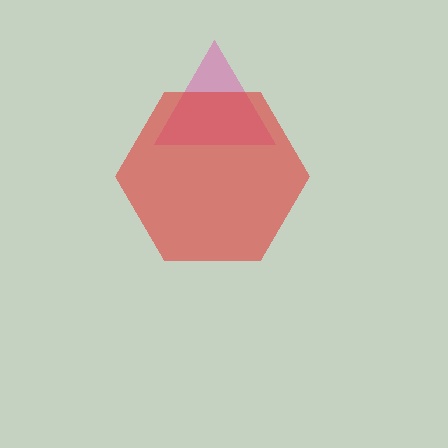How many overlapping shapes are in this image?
There are 2 overlapping shapes in the image.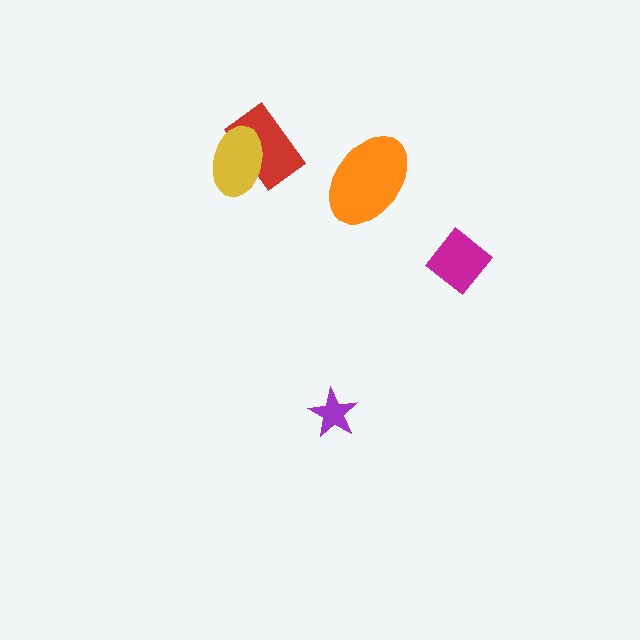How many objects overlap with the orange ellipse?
0 objects overlap with the orange ellipse.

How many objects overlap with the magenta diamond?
0 objects overlap with the magenta diamond.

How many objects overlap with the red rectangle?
1 object overlaps with the red rectangle.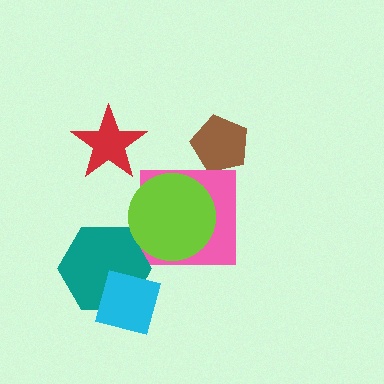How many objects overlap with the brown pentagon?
0 objects overlap with the brown pentagon.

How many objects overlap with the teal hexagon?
1 object overlaps with the teal hexagon.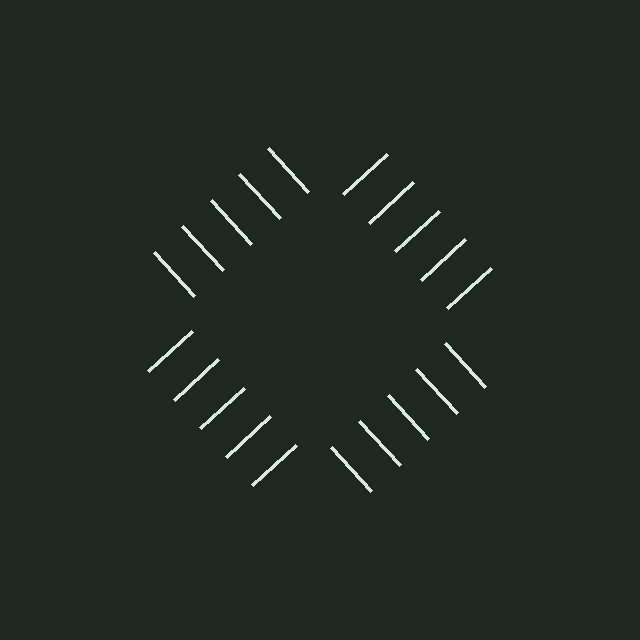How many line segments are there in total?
20 — 5 along each of the 4 edges.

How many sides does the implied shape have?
4 sides — the line-ends trace a square.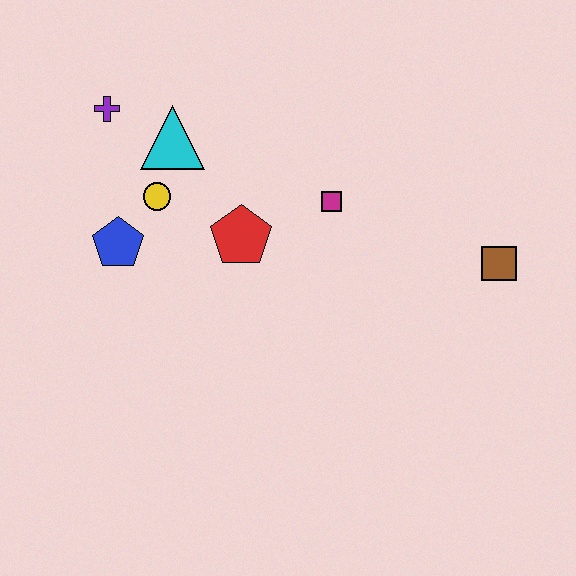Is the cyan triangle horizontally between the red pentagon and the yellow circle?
Yes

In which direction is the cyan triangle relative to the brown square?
The cyan triangle is to the left of the brown square.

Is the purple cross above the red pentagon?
Yes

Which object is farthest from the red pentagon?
The brown square is farthest from the red pentagon.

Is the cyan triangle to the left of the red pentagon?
Yes